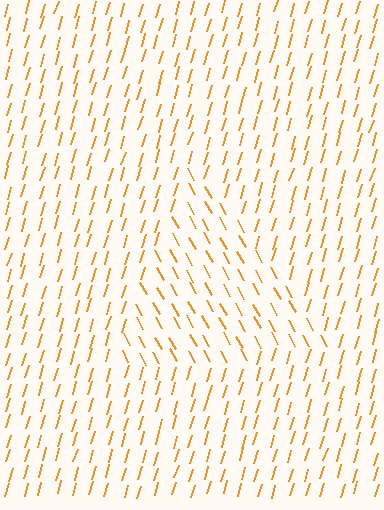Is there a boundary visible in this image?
Yes, there is a texture boundary formed by a change in line orientation.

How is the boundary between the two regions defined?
The boundary is defined purely by a change in line orientation (approximately 45 degrees difference). All lines are the same color and thickness.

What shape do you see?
I see a triangle.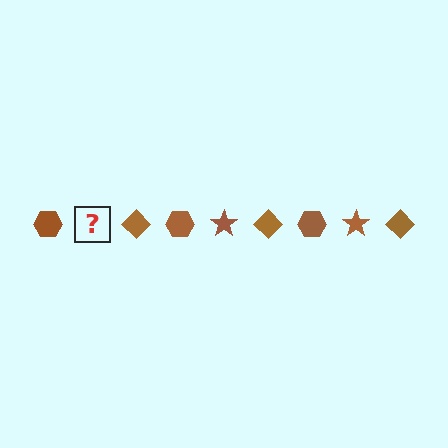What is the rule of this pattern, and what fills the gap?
The rule is that the pattern cycles through hexagon, star, diamond shapes in brown. The gap should be filled with a brown star.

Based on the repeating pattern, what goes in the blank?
The blank should be a brown star.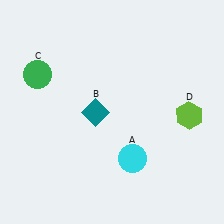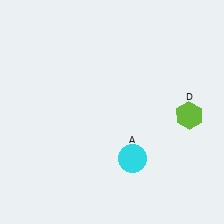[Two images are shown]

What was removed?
The green circle (C), the teal diamond (B) were removed in Image 2.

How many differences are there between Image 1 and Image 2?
There are 2 differences between the two images.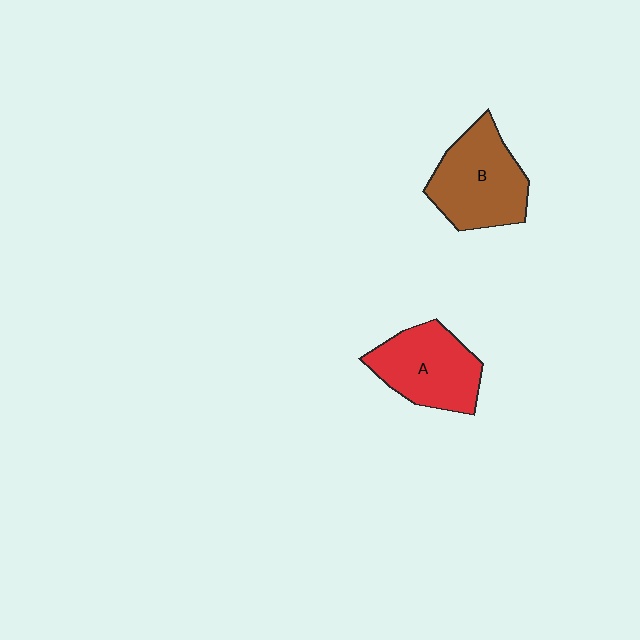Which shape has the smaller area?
Shape A (red).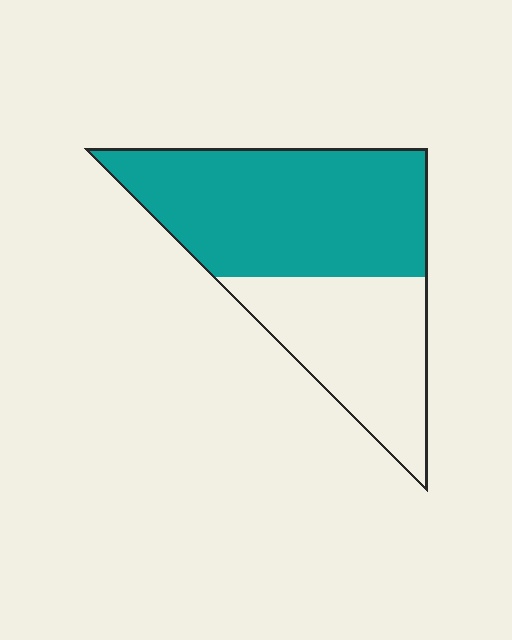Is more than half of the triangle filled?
Yes.